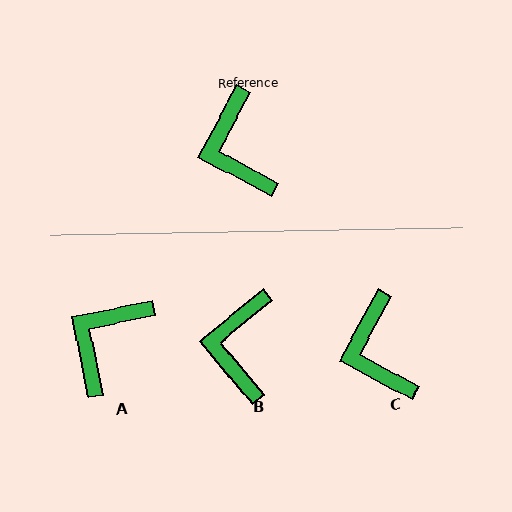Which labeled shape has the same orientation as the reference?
C.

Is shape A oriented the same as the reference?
No, it is off by about 50 degrees.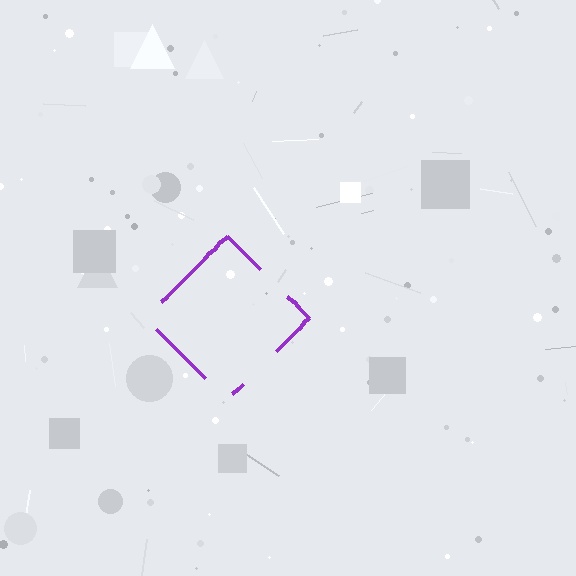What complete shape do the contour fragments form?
The contour fragments form a diamond.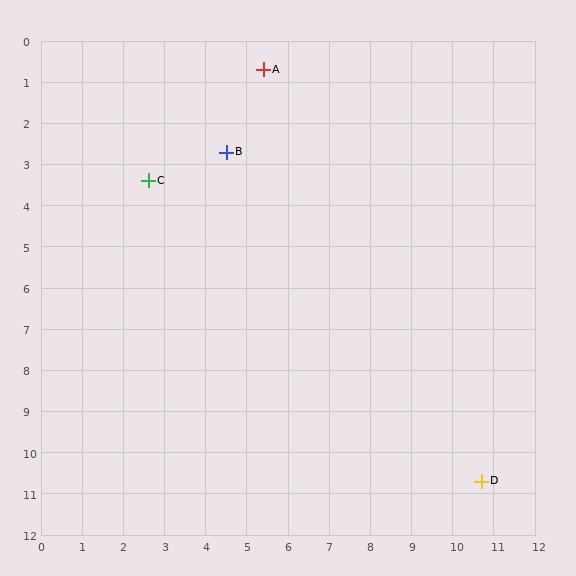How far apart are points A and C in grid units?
Points A and C are about 3.9 grid units apart.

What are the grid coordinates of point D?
Point D is at approximately (10.7, 10.7).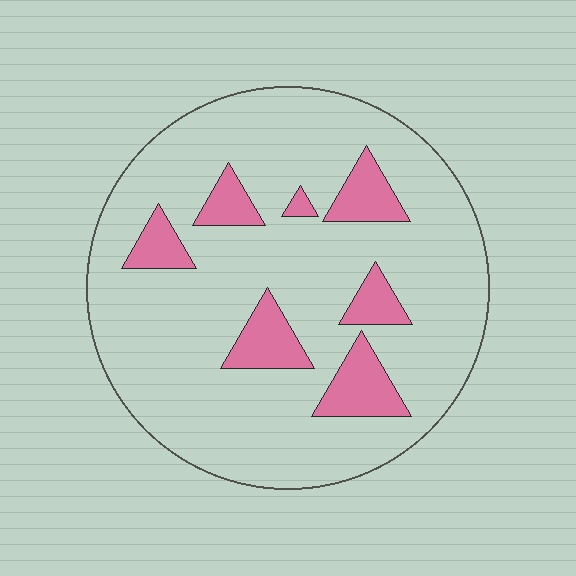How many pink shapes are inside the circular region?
7.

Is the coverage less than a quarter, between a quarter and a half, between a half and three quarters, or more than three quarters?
Less than a quarter.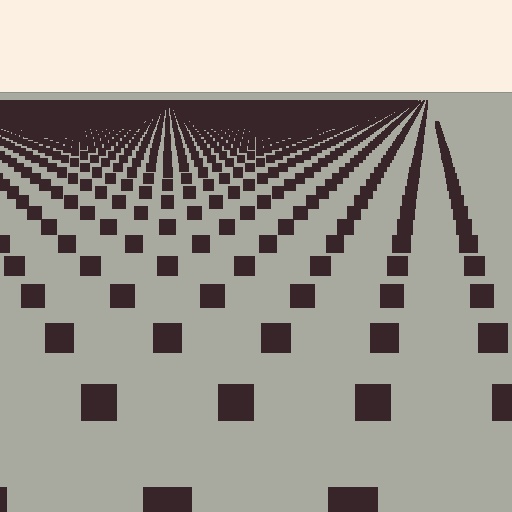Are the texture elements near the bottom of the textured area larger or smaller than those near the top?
Larger. Near the bottom, elements are closer to the viewer and appear at a bigger on-screen size.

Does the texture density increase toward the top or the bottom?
Density increases toward the top.